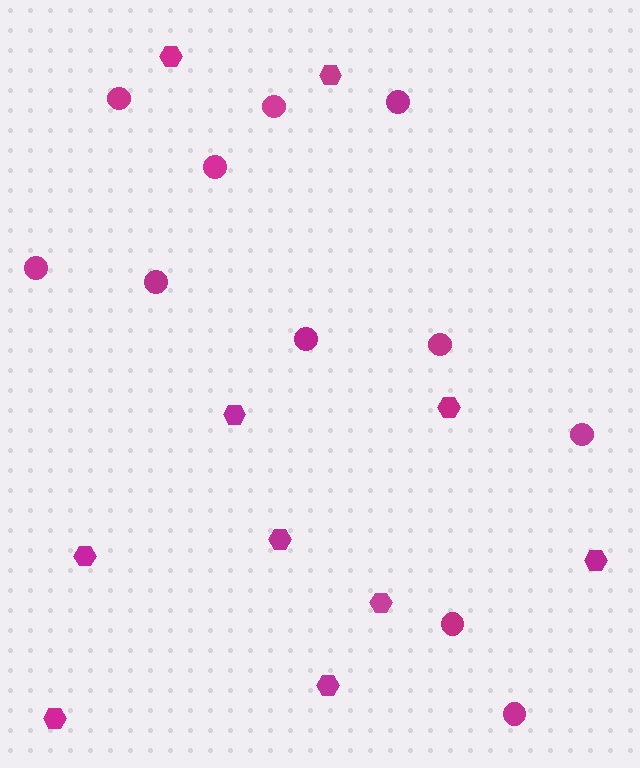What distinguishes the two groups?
There are 2 groups: one group of circles (11) and one group of hexagons (10).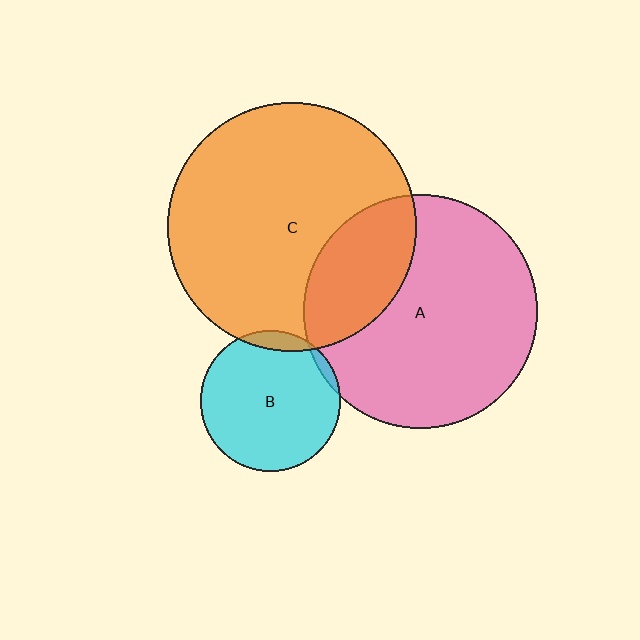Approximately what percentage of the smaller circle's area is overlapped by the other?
Approximately 5%.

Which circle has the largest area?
Circle C (orange).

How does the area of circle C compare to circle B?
Approximately 3.1 times.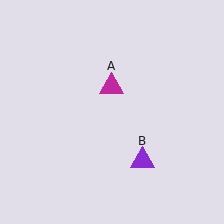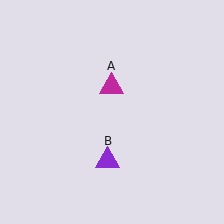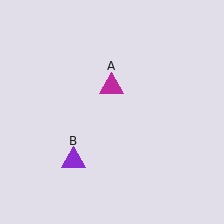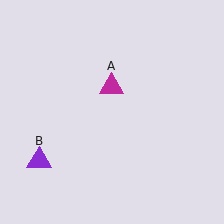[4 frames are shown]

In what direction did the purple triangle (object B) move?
The purple triangle (object B) moved left.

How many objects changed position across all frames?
1 object changed position: purple triangle (object B).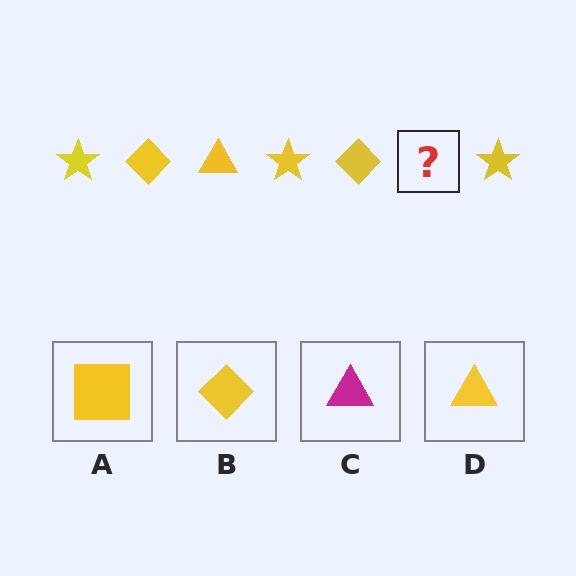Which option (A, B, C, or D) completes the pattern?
D.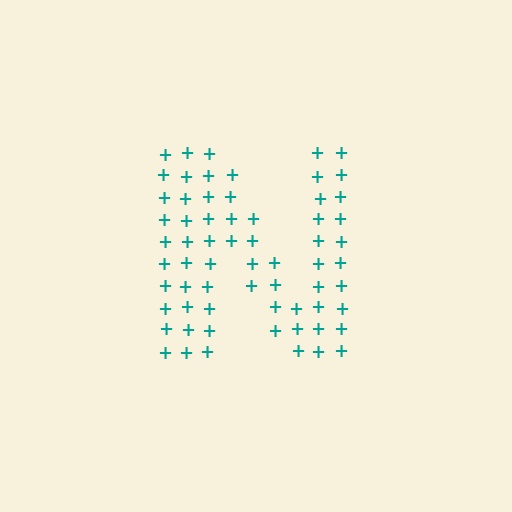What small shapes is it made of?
It is made of small plus signs.